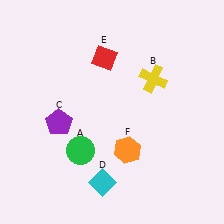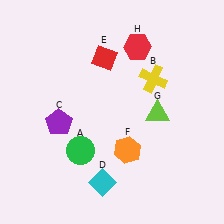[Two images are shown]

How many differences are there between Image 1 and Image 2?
There are 2 differences between the two images.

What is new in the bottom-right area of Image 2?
A lime triangle (G) was added in the bottom-right area of Image 2.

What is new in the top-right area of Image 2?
A red hexagon (H) was added in the top-right area of Image 2.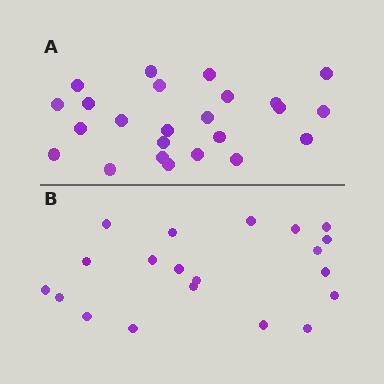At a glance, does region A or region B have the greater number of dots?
Region A (the top region) has more dots.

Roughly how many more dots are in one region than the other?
Region A has about 4 more dots than region B.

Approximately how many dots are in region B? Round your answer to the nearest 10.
About 20 dots.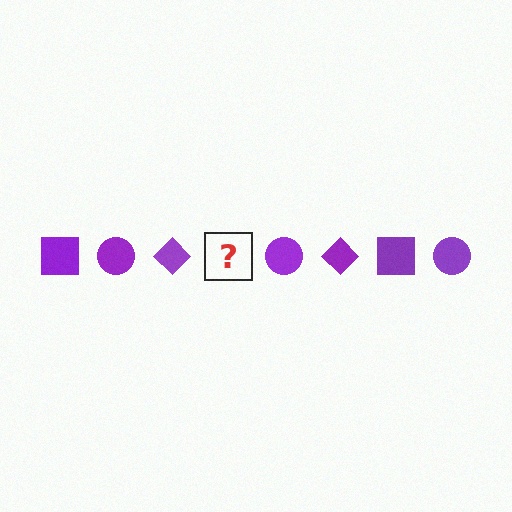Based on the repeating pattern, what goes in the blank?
The blank should be a purple square.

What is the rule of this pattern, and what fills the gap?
The rule is that the pattern cycles through square, circle, diamond shapes in purple. The gap should be filled with a purple square.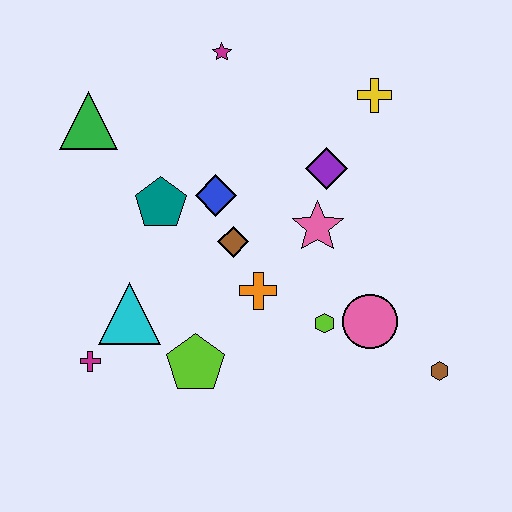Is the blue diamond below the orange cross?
No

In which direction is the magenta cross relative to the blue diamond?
The magenta cross is below the blue diamond.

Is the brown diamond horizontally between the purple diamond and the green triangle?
Yes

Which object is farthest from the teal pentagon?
The brown hexagon is farthest from the teal pentagon.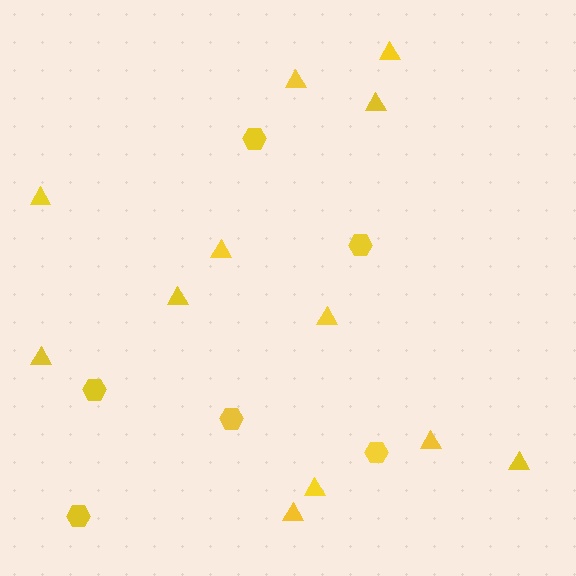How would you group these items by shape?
There are 2 groups: one group of triangles (12) and one group of hexagons (6).